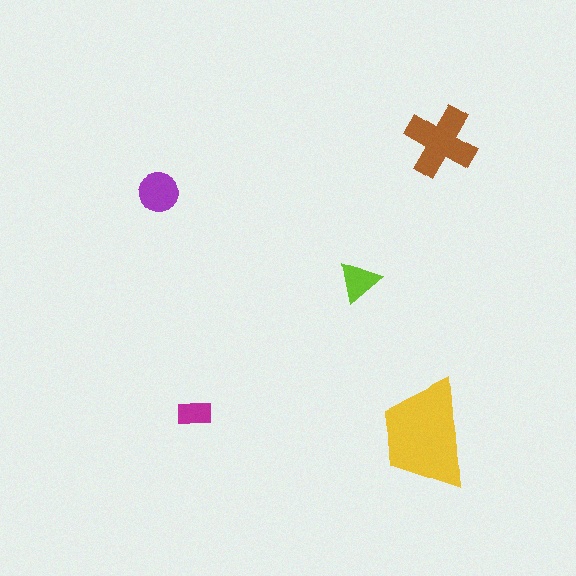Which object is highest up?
The brown cross is topmost.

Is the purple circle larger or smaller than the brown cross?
Smaller.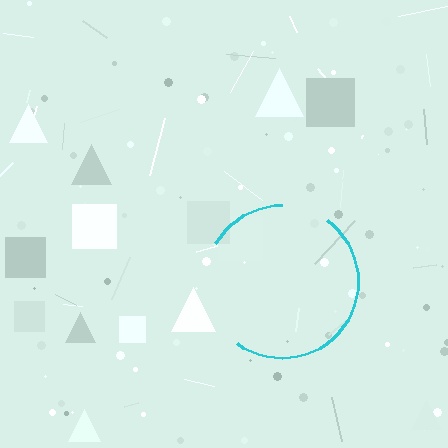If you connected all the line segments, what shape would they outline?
They would outline a circle.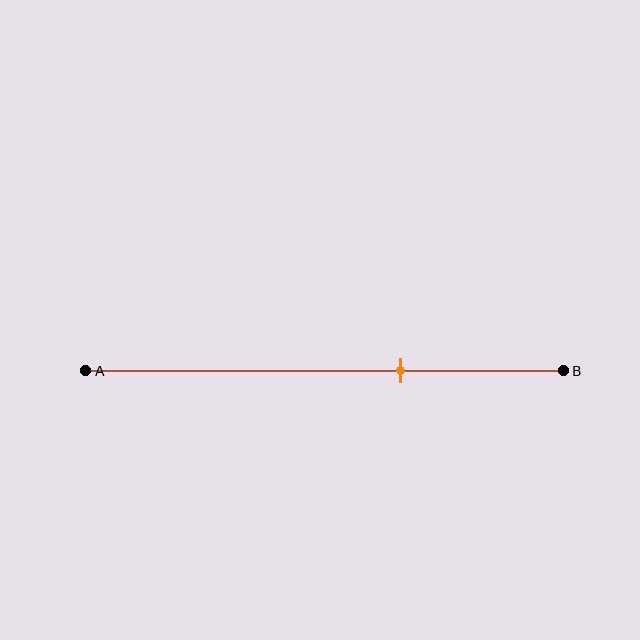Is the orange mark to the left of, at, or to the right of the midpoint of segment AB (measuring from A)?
The orange mark is to the right of the midpoint of segment AB.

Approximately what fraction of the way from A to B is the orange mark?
The orange mark is approximately 65% of the way from A to B.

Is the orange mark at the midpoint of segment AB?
No, the mark is at about 65% from A, not at the 50% midpoint.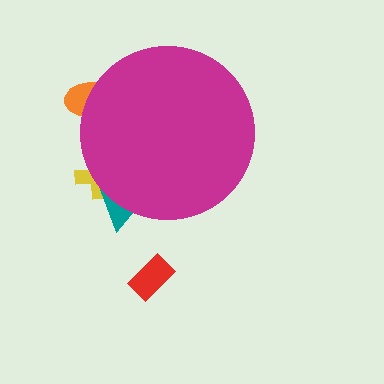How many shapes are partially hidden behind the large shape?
3 shapes are partially hidden.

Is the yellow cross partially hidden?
Yes, the yellow cross is partially hidden behind the magenta circle.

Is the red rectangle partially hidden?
No, the red rectangle is fully visible.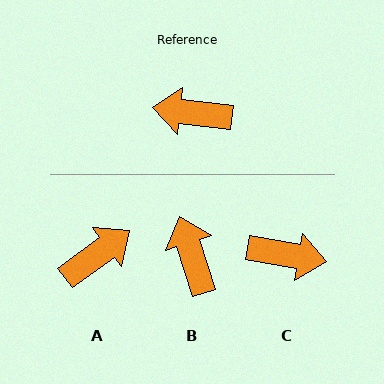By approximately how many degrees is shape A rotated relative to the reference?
Approximately 137 degrees clockwise.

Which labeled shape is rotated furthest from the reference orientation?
C, about 176 degrees away.